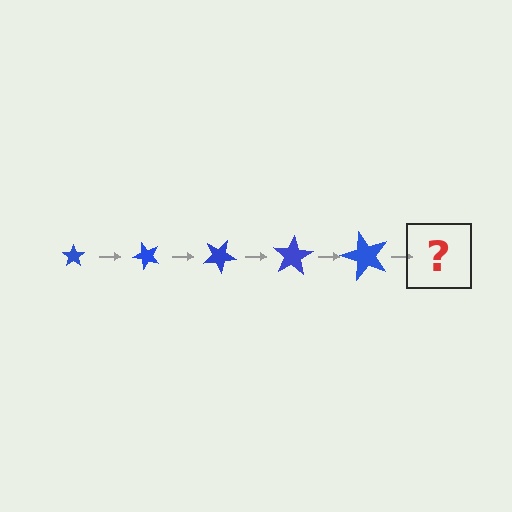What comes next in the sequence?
The next element should be a star, larger than the previous one and rotated 250 degrees from the start.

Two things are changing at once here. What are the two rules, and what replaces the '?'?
The two rules are that the star grows larger each step and it rotates 50 degrees each step. The '?' should be a star, larger than the previous one and rotated 250 degrees from the start.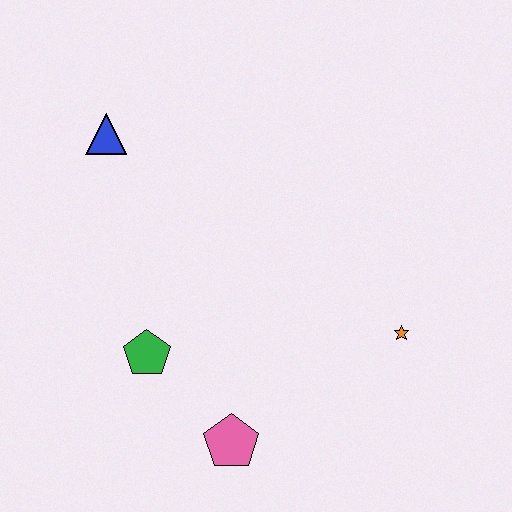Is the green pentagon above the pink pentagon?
Yes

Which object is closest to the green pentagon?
The pink pentagon is closest to the green pentagon.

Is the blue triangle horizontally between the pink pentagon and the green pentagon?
No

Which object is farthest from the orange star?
The blue triangle is farthest from the orange star.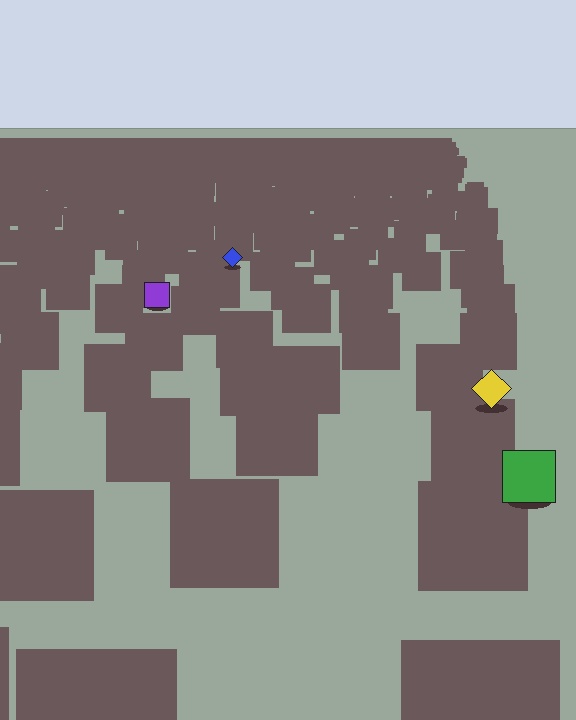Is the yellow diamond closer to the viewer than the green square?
No. The green square is closer — you can tell from the texture gradient: the ground texture is coarser near it.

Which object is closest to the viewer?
The green square is closest. The texture marks near it are larger and more spread out.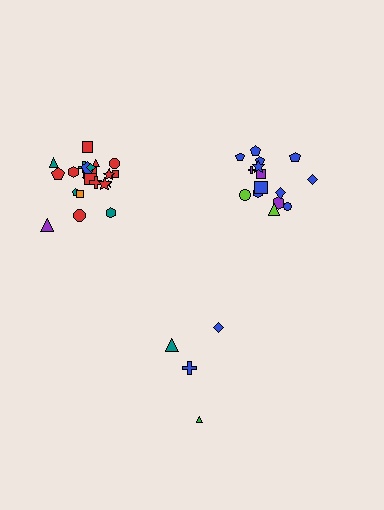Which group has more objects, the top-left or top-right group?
The top-left group.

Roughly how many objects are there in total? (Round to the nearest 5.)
Roughly 40 objects in total.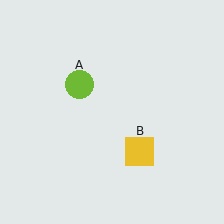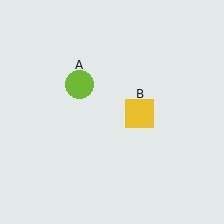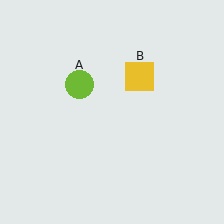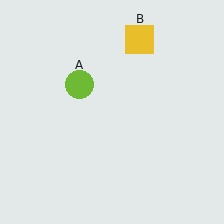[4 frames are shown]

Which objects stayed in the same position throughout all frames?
Lime circle (object A) remained stationary.